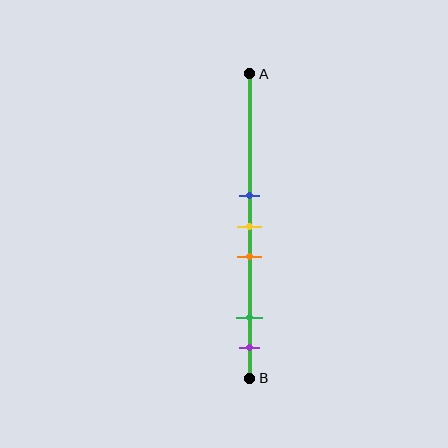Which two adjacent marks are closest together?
The blue and yellow marks are the closest adjacent pair.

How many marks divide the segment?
There are 5 marks dividing the segment.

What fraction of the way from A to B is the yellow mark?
The yellow mark is approximately 50% (0.5) of the way from A to B.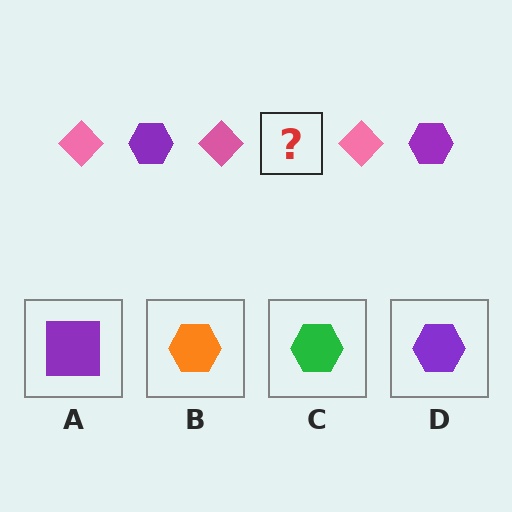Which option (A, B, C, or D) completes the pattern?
D.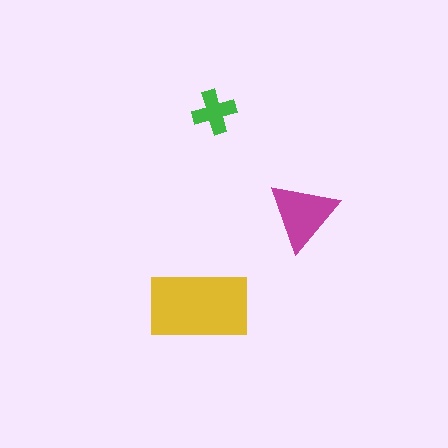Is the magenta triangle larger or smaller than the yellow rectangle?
Smaller.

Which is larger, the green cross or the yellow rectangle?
The yellow rectangle.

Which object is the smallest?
The green cross.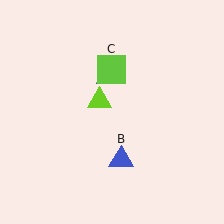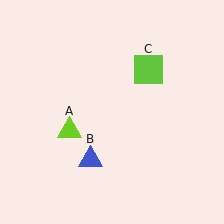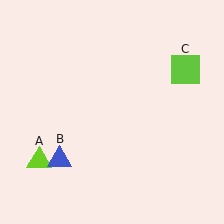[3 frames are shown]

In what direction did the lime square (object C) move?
The lime square (object C) moved right.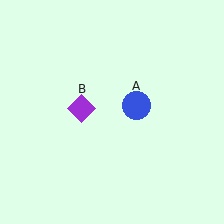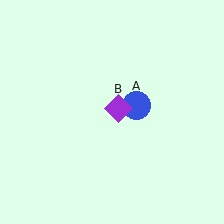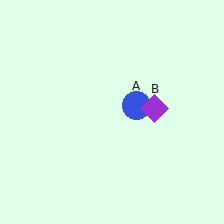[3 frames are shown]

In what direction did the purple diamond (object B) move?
The purple diamond (object B) moved right.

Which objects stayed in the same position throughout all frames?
Blue circle (object A) remained stationary.